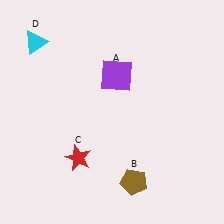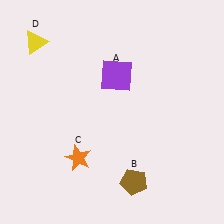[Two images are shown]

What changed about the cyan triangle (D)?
In Image 1, D is cyan. In Image 2, it changed to yellow.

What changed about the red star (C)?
In Image 1, C is red. In Image 2, it changed to orange.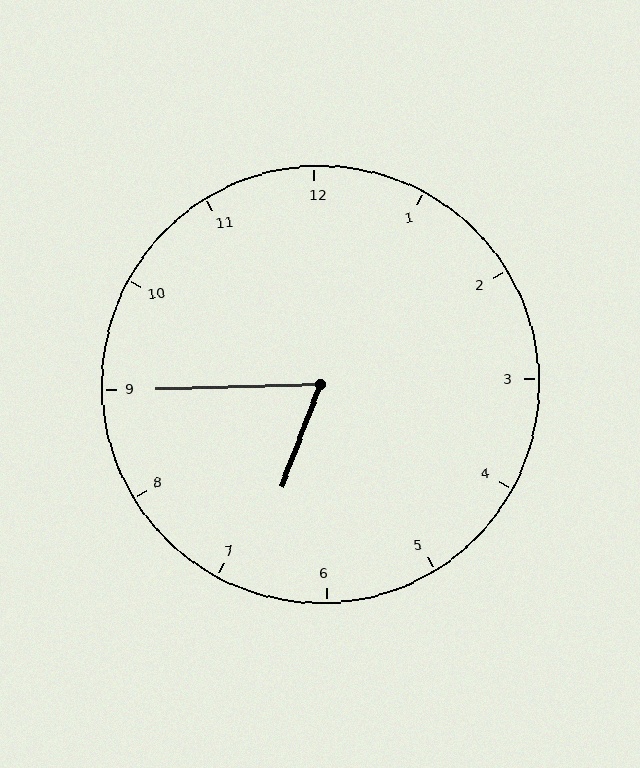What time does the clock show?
6:45.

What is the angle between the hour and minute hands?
Approximately 68 degrees.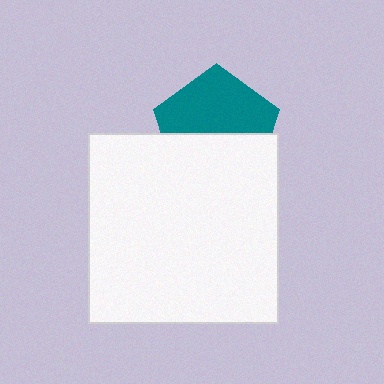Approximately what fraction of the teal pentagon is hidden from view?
Roughly 45% of the teal pentagon is hidden behind the white square.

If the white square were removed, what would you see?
You would see the complete teal pentagon.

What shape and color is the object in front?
The object in front is a white square.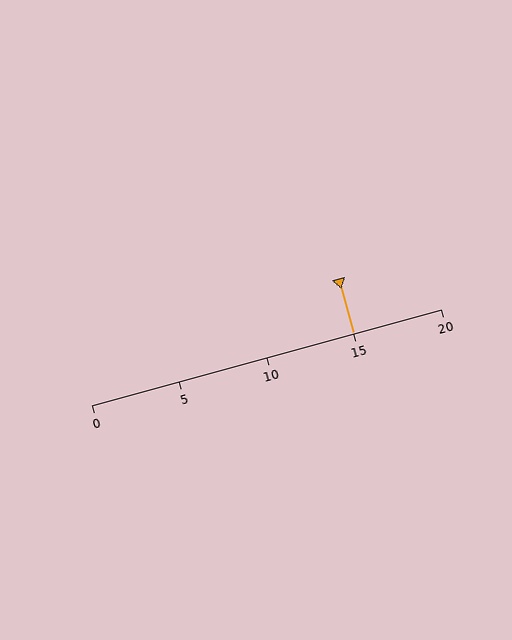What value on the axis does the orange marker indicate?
The marker indicates approximately 15.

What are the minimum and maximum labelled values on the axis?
The axis runs from 0 to 20.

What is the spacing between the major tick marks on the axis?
The major ticks are spaced 5 apart.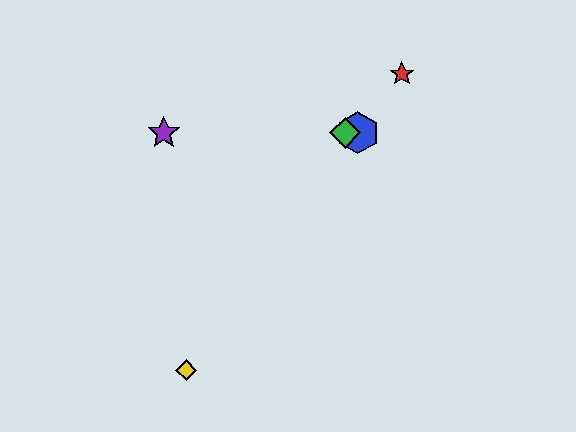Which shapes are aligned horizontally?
The blue hexagon, the green diamond, the purple star are aligned horizontally.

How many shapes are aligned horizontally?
3 shapes (the blue hexagon, the green diamond, the purple star) are aligned horizontally.